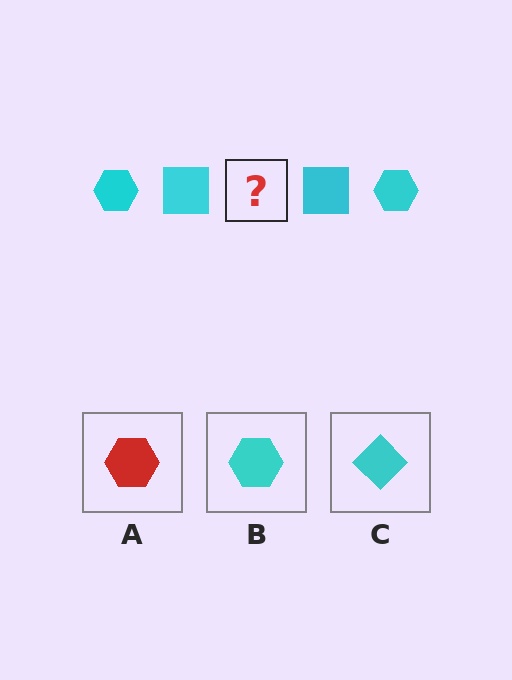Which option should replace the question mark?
Option B.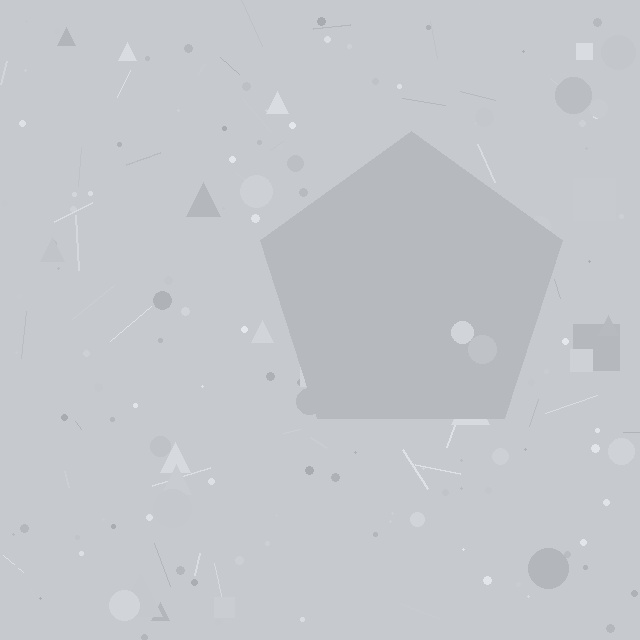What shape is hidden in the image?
A pentagon is hidden in the image.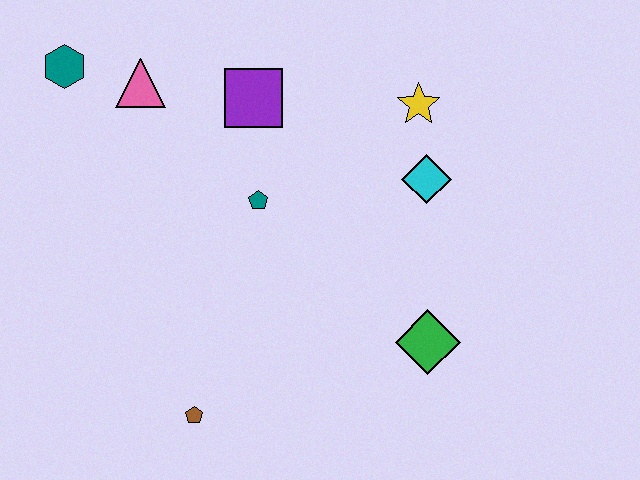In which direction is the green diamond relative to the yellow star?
The green diamond is below the yellow star.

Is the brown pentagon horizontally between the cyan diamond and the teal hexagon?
Yes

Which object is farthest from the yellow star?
The brown pentagon is farthest from the yellow star.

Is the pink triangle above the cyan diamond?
Yes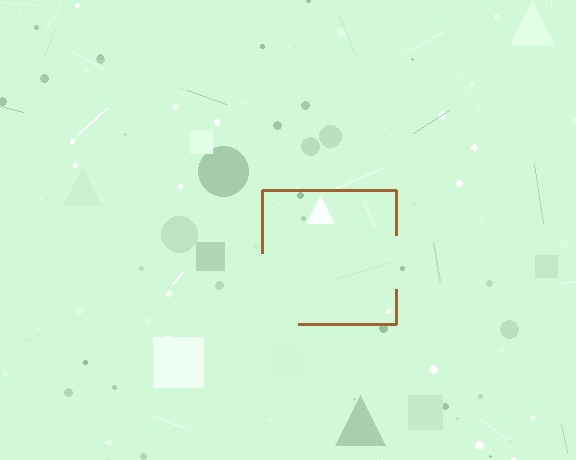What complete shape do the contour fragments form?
The contour fragments form a square.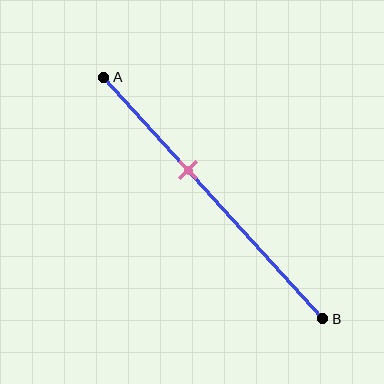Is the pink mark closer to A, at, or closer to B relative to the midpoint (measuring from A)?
The pink mark is closer to point A than the midpoint of segment AB.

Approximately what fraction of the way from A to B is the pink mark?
The pink mark is approximately 40% of the way from A to B.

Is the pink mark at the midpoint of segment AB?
No, the mark is at about 40% from A, not at the 50% midpoint.